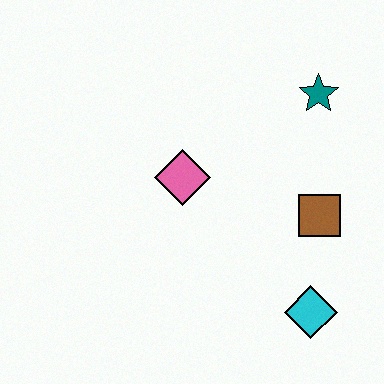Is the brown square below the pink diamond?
Yes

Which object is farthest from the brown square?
The pink diamond is farthest from the brown square.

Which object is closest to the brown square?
The cyan diamond is closest to the brown square.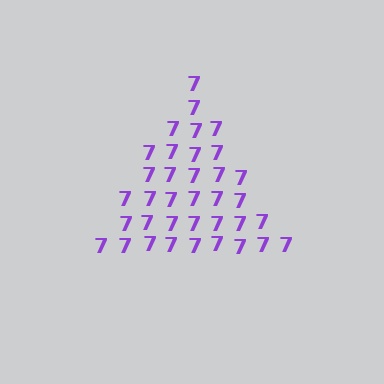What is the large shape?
The large shape is a triangle.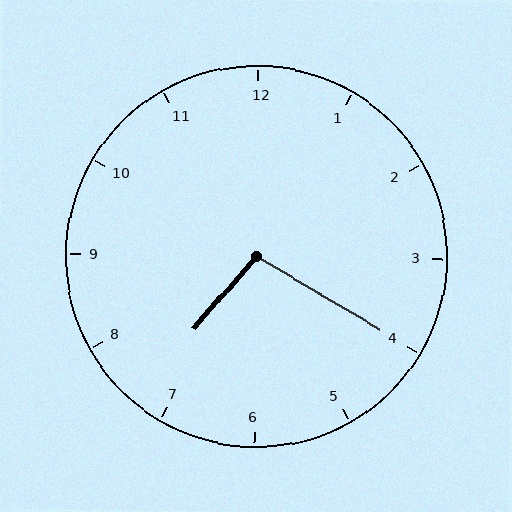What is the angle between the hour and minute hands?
Approximately 100 degrees.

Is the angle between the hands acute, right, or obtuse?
It is obtuse.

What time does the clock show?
7:20.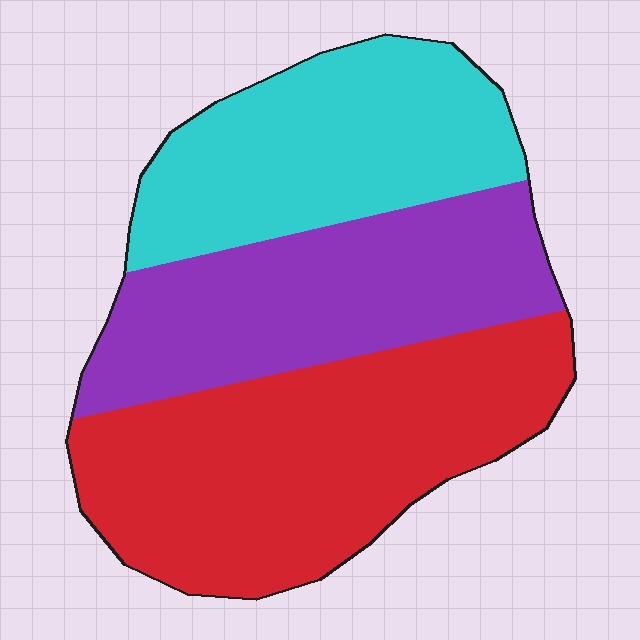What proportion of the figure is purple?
Purple covers 30% of the figure.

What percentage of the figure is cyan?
Cyan covers 28% of the figure.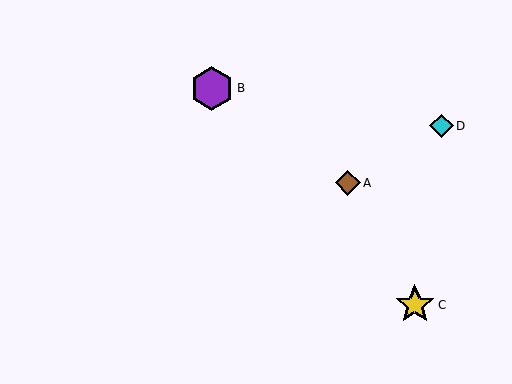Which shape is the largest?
The purple hexagon (labeled B) is the largest.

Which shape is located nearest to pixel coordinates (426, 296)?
The yellow star (labeled C) at (415, 305) is nearest to that location.